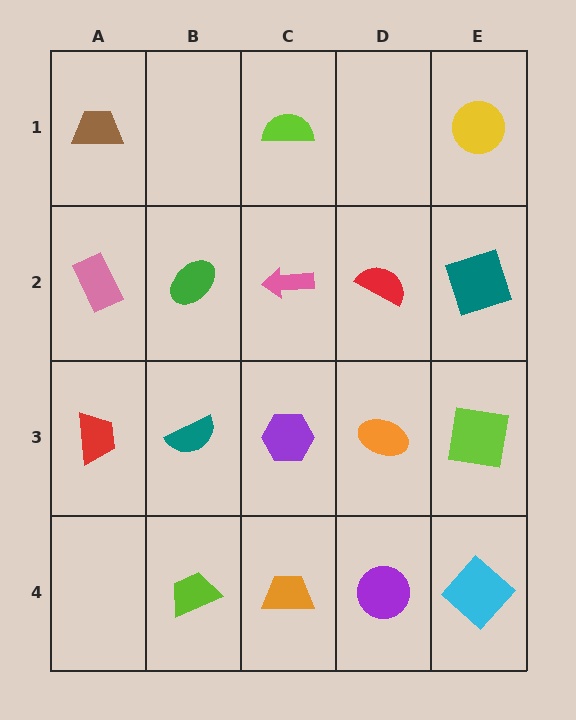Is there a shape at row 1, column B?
No, that cell is empty.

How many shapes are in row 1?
3 shapes.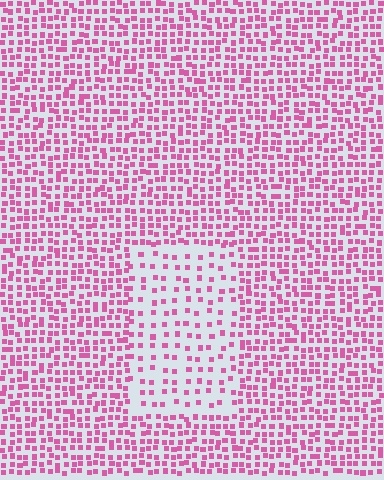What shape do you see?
I see a rectangle.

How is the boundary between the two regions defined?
The boundary is defined by a change in element density (approximately 2.2x ratio). All elements are the same color, size, and shape.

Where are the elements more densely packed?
The elements are more densely packed outside the rectangle boundary.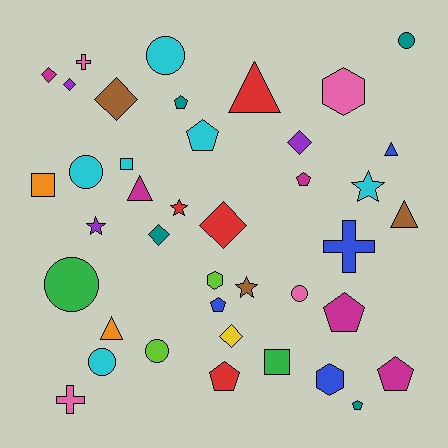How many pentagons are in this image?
There are 8 pentagons.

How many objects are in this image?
There are 40 objects.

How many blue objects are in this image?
There are 4 blue objects.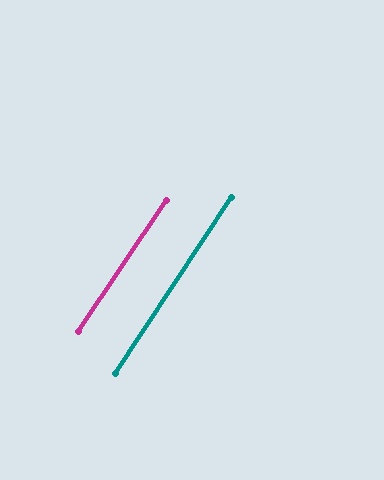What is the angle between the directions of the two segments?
Approximately 0 degrees.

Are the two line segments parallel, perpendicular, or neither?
Parallel — their directions differ by only 0.2°.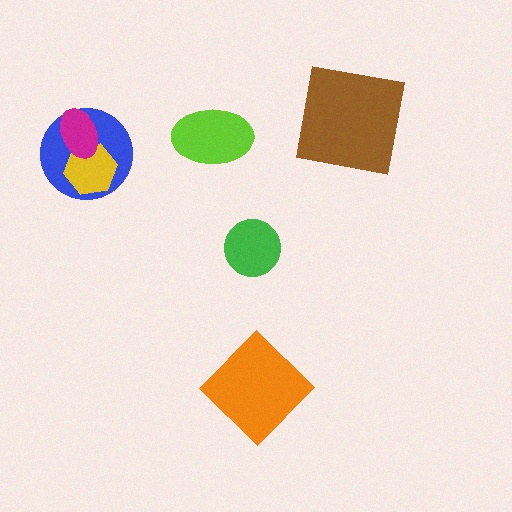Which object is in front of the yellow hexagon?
The magenta ellipse is in front of the yellow hexagon.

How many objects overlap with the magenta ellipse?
2 objects overlap with the magenta ellipse.